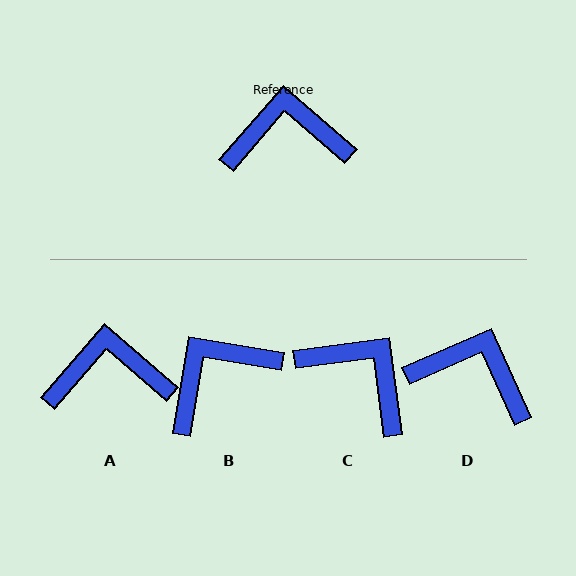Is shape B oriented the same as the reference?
No, it is off by about 32 degrees.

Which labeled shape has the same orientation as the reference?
A.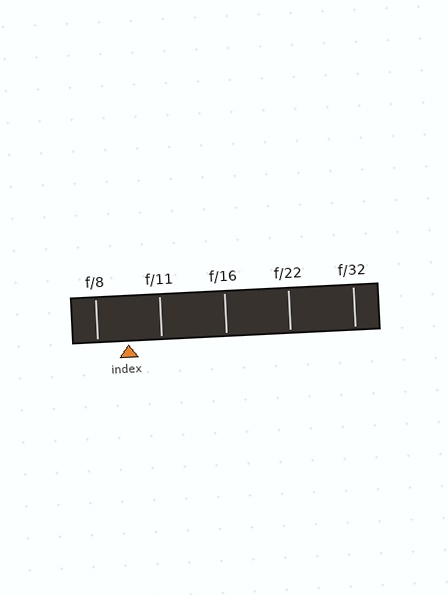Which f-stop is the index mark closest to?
The index mark is closest to f/8.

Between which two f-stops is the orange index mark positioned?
The index mark is between f/8 and f/11.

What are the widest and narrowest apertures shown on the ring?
The widest aperture shown is f/8 and the narrowest is f/32.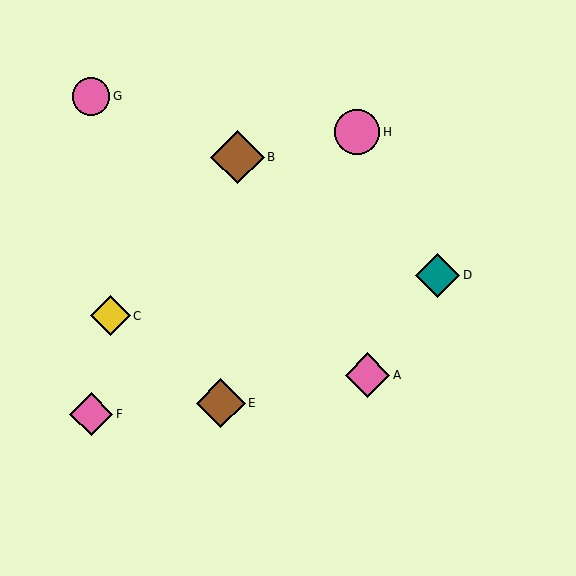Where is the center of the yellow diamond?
The center of the yellow diamond is at (110, 316).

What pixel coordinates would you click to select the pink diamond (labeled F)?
Click at (91, 414) to select the pink diamond F.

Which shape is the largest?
The brown diamond (labeled B) is the largest.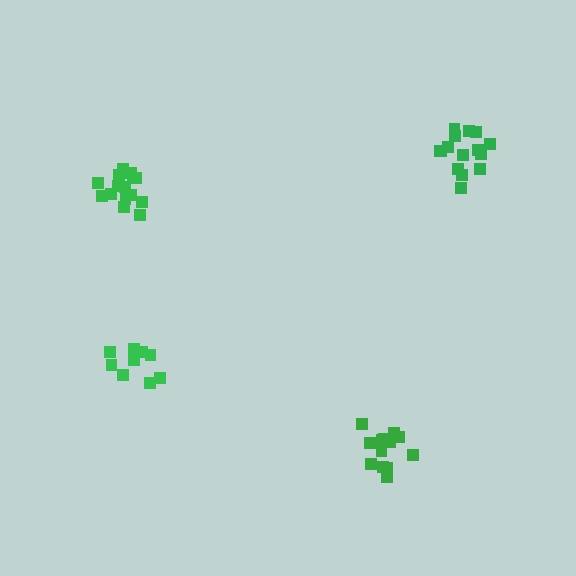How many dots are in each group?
Group 1: 9 dots, Group 2: 15 dots, Group 3: 13 dots, Group 4: 15 dots (52 total).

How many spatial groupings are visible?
There are 4 spatial groupings.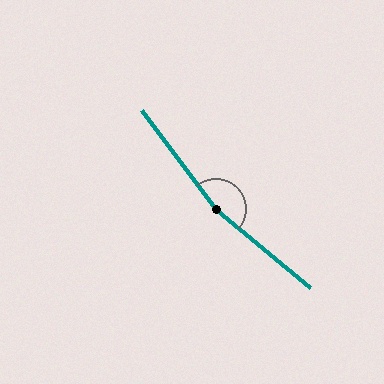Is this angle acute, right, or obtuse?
It is obtuse.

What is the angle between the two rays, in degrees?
Approximately 166 degrees.